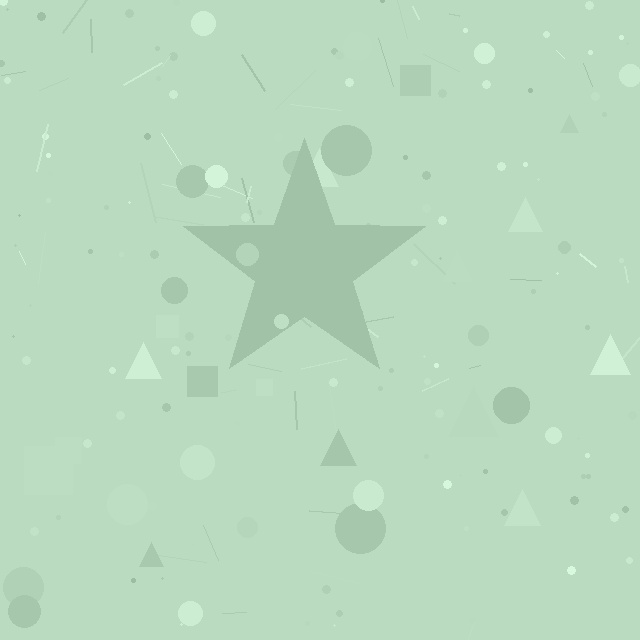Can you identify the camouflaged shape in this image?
The camouflaged shape is a star.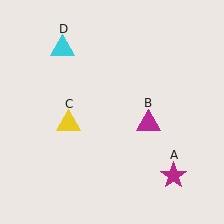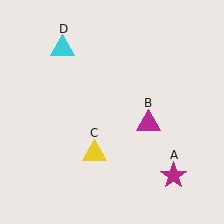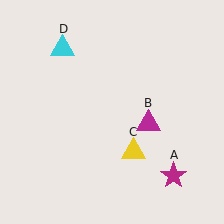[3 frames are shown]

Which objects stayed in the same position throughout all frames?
Magenta star (object A) and magenta triangle (object B) and cyan triangle (object D) remained stationary.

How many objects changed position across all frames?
1 object changed position: yellow triangle (object C).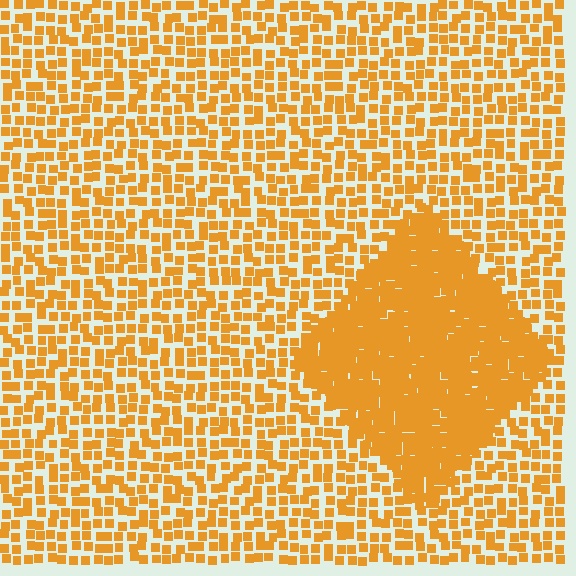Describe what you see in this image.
The image contains small orange elements arranged at two different densities. A diamond-shaped region is visible where the elements are more densely packed than the surrounding area.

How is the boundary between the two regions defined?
The boundary is defined by a change in element density (approximately 2.3x ratio). All elements are the same color, size, and shape.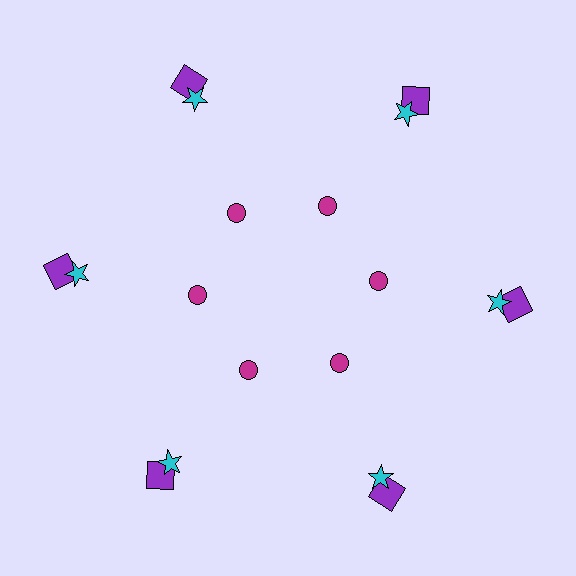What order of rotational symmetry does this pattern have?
This pattern has 6-fold rotational symmetry.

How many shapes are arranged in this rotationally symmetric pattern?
There are 18 shapes, arranged in 6 groups of 3.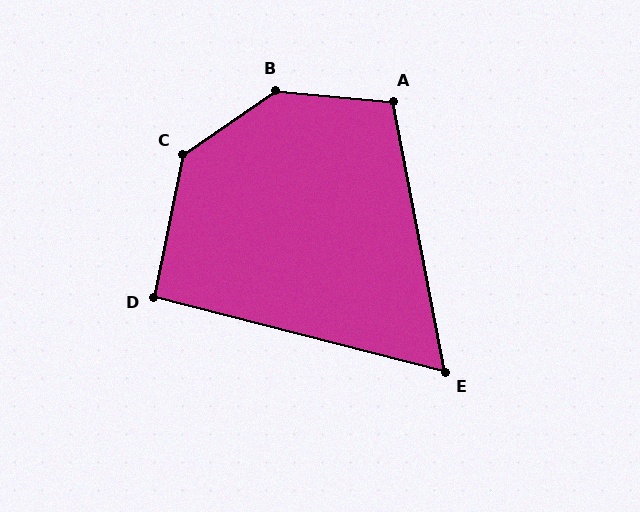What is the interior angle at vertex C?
Approximately 136 degrees (obtuse).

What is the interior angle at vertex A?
Approximately 106 degrees (obtuse).